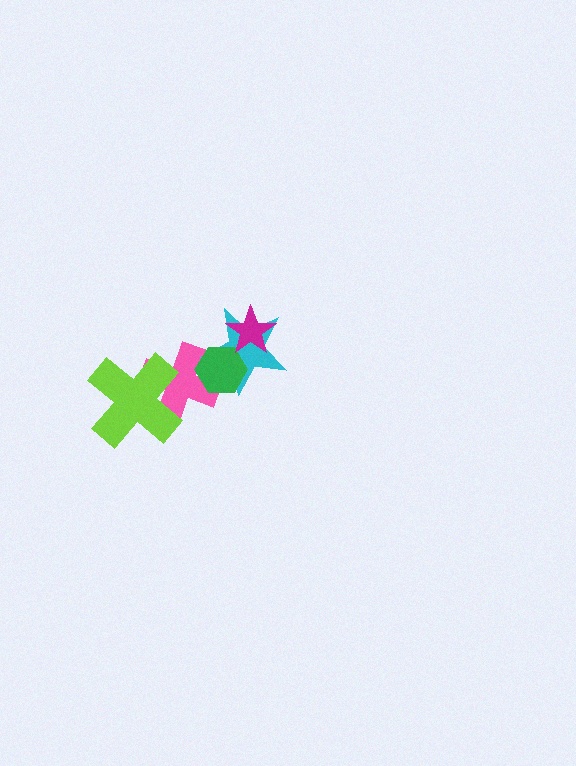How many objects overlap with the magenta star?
1 object overlaps with the magenta star.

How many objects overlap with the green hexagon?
2 objects overlap with the green hexagon.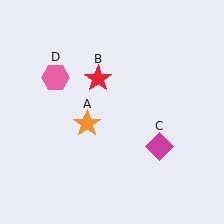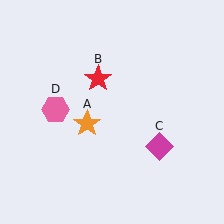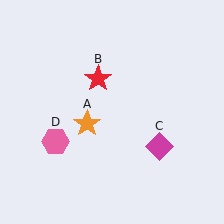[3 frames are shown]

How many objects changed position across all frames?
1 object changed position: pink hexagon (object D).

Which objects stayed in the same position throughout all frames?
Orange star (object A) and red star (object B) and magenta diamond (object C) remained stationary.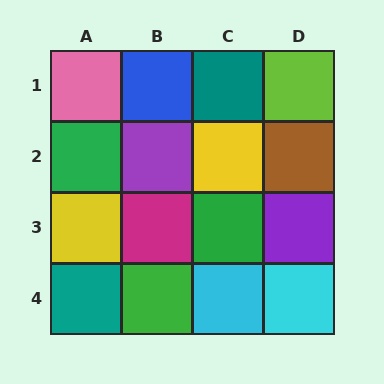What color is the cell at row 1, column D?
Lime.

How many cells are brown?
1 cell is brown.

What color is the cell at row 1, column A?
Pink.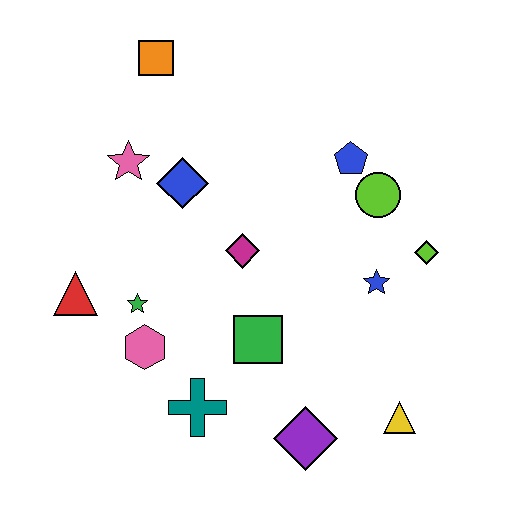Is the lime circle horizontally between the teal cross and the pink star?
No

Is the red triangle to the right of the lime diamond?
No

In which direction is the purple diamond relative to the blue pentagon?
The purple diamond is below the blue pentagon.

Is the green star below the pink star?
Yes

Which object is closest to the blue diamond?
The pink star is closest to the blue diamond.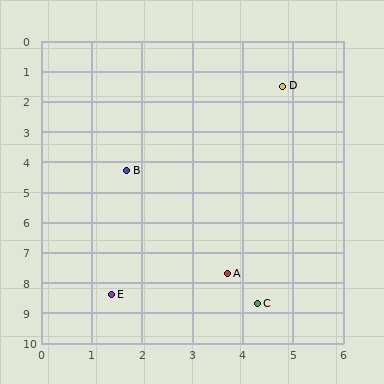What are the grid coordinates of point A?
Point A is at approximately (3.7, 7.7).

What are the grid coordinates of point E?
Point E is at approximately (1.4, 8.4).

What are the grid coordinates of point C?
Point C is at approximately (4.3, 8.7).